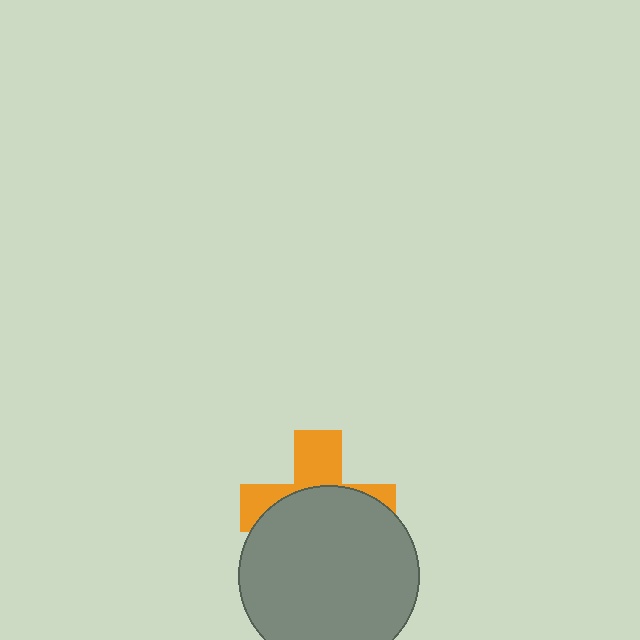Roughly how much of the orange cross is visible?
A small part of it is visible (roughly 39%).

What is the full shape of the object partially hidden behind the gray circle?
The partially hidden object is an orange cross.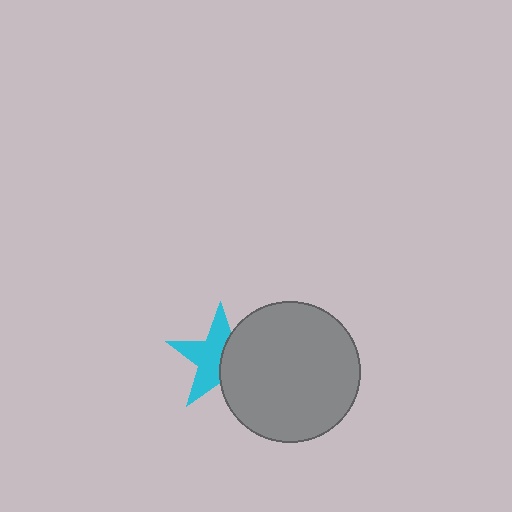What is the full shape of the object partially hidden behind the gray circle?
The partially hidden object is a cyan star.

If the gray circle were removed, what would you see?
You would see the complete cyan star.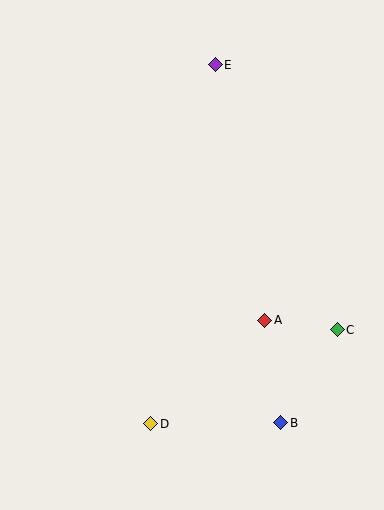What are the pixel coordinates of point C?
Point C is at (337, 330).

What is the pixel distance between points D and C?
The distance between D and C is 209 pixels.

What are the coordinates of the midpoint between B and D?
The midpoint between B and D is at (216, 423).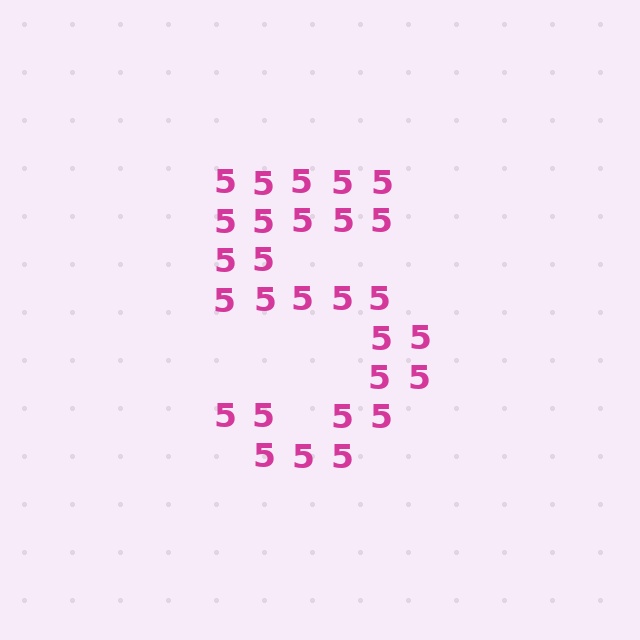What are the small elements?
The small elements are digit 5's.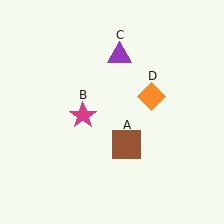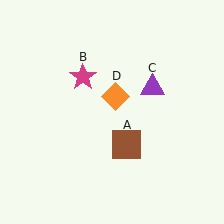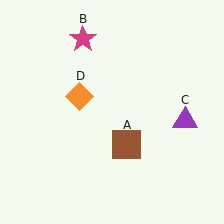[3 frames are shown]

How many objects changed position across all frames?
3 objects changed position: magenta star (object B), purple triangle (object C), orange diamond (object D).